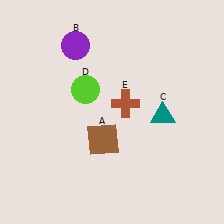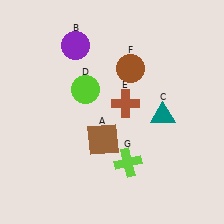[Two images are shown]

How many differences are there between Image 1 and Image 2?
There are 2 differences between the two images.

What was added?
A brown circle (F), a lime cross (G) were added in Image 2.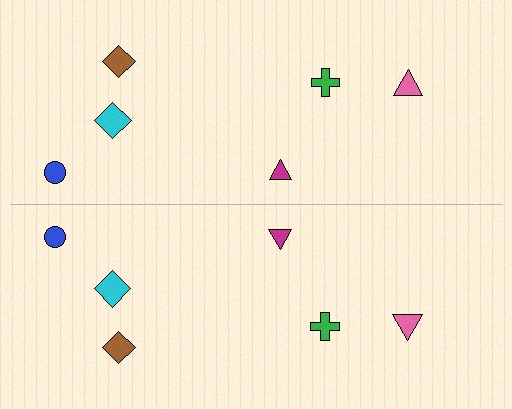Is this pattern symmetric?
Yes, this pattern has bilateral (reflection) symmetry.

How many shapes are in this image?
There are 12 shapes in this image.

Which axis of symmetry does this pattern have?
The pattern has a horizontal axis of symmetry running through the center of the image.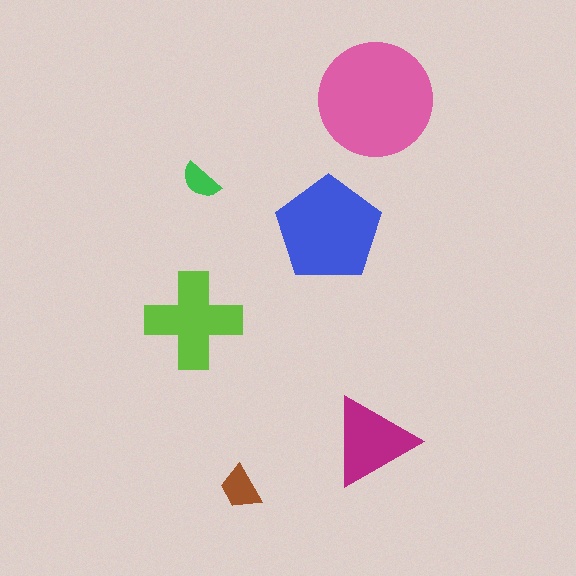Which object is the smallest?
The green semicircle.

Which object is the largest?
The pink circle.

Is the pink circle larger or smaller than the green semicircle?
Larger.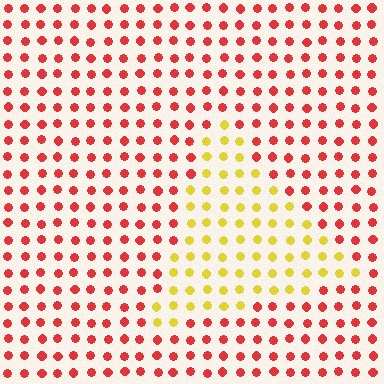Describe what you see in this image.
The image is filled with small red elements in a uniform arrangement. A triangle-shaped region is visible where the elements are tinted to a slightly different hue, forming a subtle color boundary.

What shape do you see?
I see a triangle.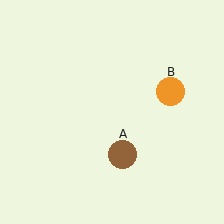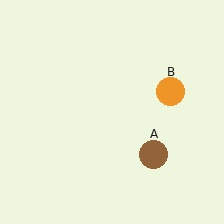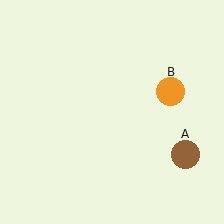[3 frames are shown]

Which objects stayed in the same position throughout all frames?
Orange circle (object B) remained stationary.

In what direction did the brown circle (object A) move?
The brown circle (object A) moved right.